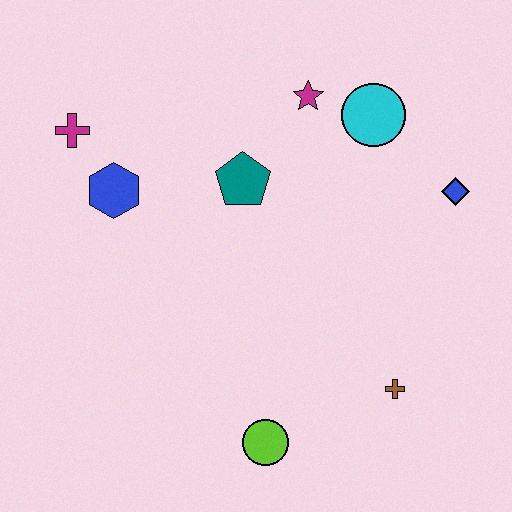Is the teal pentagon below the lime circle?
No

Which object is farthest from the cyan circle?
The lime circle is farthest from the cyan circle.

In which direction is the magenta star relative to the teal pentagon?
The magenta star is above the teal pentagon.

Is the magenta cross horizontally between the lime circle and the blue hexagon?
No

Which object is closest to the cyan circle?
The magenta star is closest to the cyan circle.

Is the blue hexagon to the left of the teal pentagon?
Yes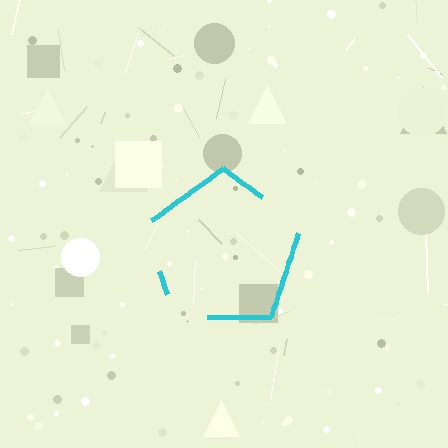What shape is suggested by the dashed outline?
The dashed outline suggests a pentagon.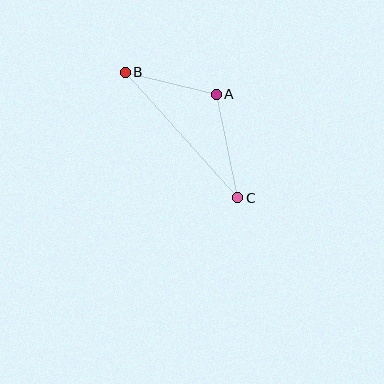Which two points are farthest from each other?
Points B and C are farthest from each other.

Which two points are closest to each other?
Points A and B are closest to each other.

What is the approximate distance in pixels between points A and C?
The distance between A and C is approximately 106 pixels.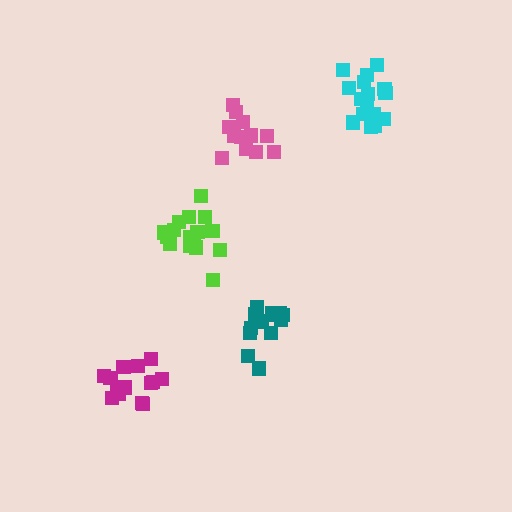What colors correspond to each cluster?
The clusters are colored: pink, teal, cyan, lime, magenta.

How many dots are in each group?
Group 1: 12 dots, Group 2: 15 dots, Group 3: 16 dots, Group 4: 17 dots, Group 5: 14 dots (74 total).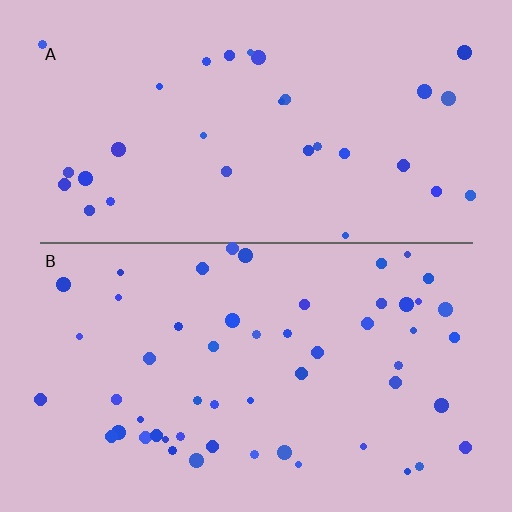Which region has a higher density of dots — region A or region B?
B (the bottom).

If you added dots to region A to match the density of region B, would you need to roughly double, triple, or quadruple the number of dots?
Approximately double.